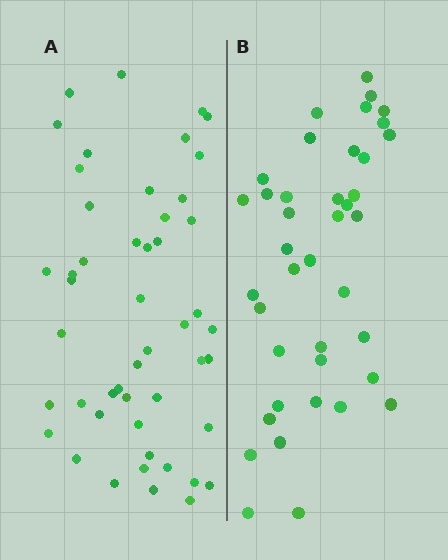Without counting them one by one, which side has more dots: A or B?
Region A (the left region) has more dots.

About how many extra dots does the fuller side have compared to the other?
Region A has roughly 8 or so more dots than region B.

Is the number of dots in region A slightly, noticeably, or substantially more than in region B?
Region A has only slightly more — the two regions are fairly close. The ratio is roughly 1.2 to 1.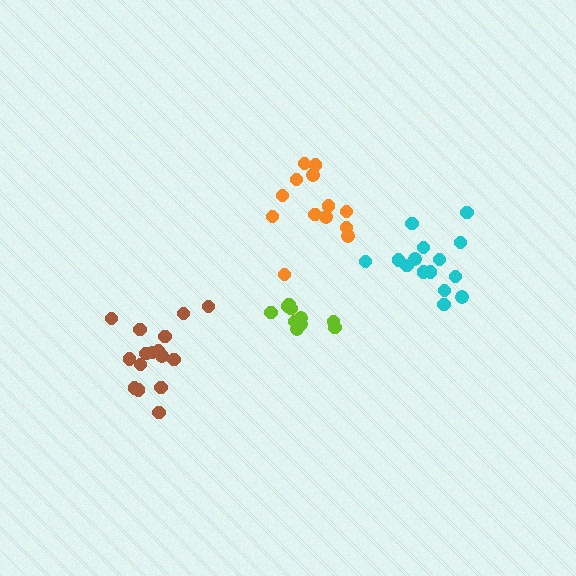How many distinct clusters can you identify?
There are 4 distinct clusters.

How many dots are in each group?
Group 1: 15 dots, Group 2: 16 dots, Group 3: 10 dots, Group 4: 13 dots (54 total).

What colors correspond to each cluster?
The clusters are colored: cyan, brown, lime, orange.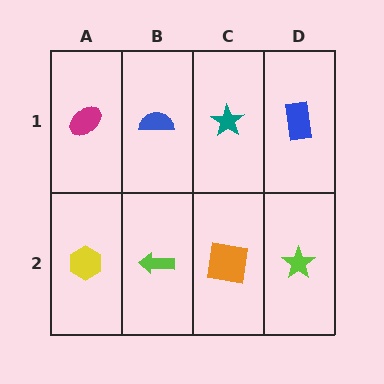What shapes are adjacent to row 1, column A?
A yellow hexagon (row 2, column A), a blue semicircle (row 1, column B).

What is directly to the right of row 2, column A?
A lime arrow.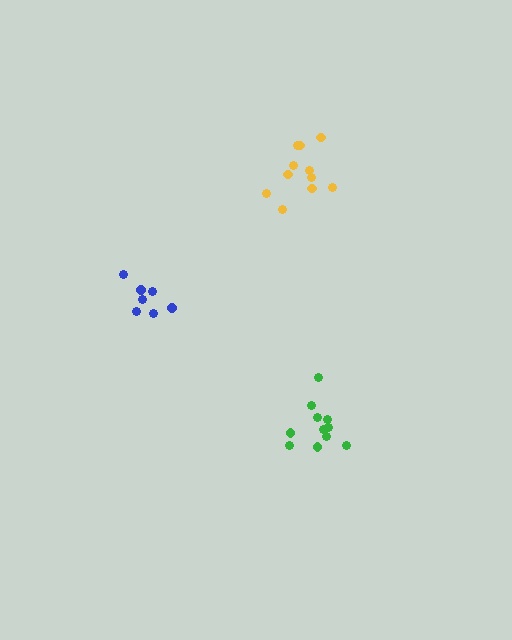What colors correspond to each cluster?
The clusters are colored: blue, yellow, green.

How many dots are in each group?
Group 1: 7 dots, Group 2: 11 dots, Group 3: 11 dots (29 total).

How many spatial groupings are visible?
There are 3 spatial groupings.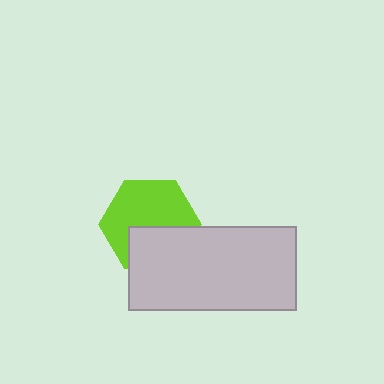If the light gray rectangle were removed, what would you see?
You would see the complete lime hexagon.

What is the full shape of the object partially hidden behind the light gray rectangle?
The partially hidden object is a lime hexagon.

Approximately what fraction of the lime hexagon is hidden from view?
Roughly 38% of the lime hexagon is hidden behind the light gray rectangle.